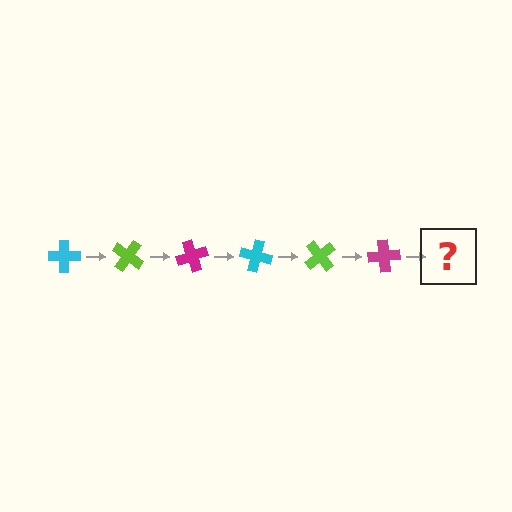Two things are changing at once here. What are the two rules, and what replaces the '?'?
The two rules are that it rotates 35 degrees each step and the color cycles through cyan, lime, and magenta. The '?' should be a cyan cross, rotated 210 degrees from the start.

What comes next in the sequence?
The next element should be a cyan cross, rotated 210 degrees from the start.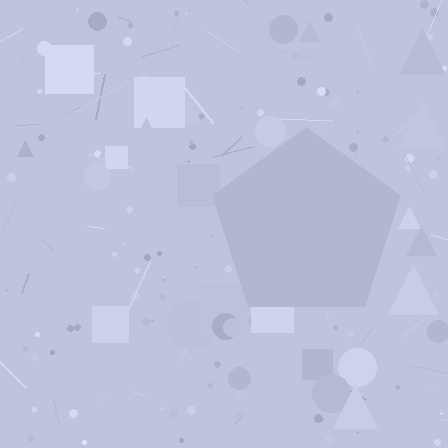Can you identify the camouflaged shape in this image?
The camouflaged shape is a pentagon.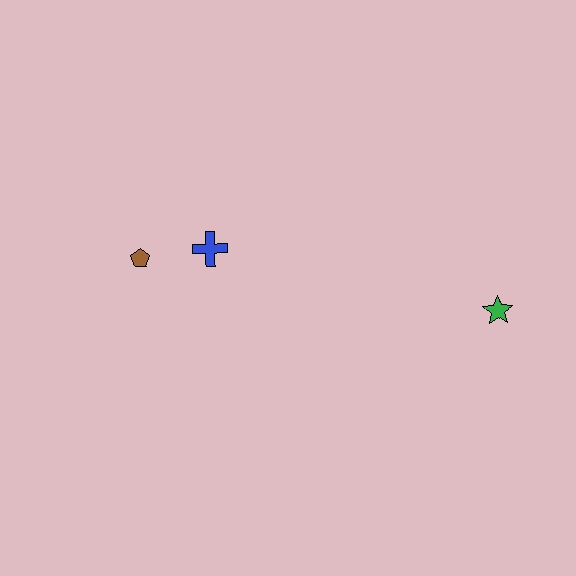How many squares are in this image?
There are no squares.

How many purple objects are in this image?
There are no purple objects.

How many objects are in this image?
There are 3 objects.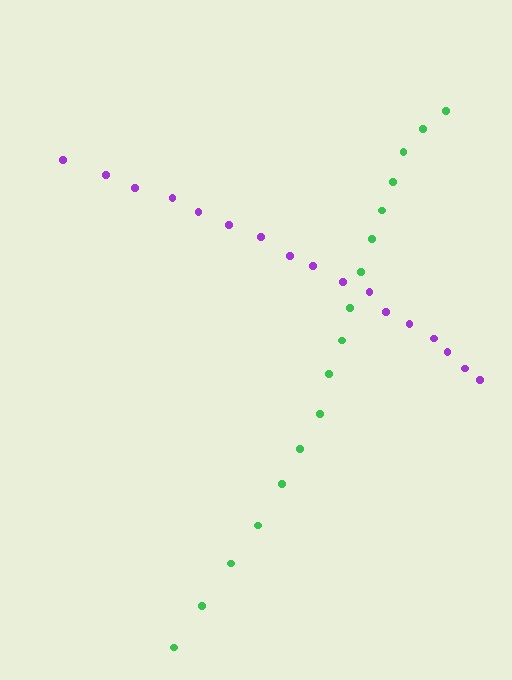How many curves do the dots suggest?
There are 2 distinct paths.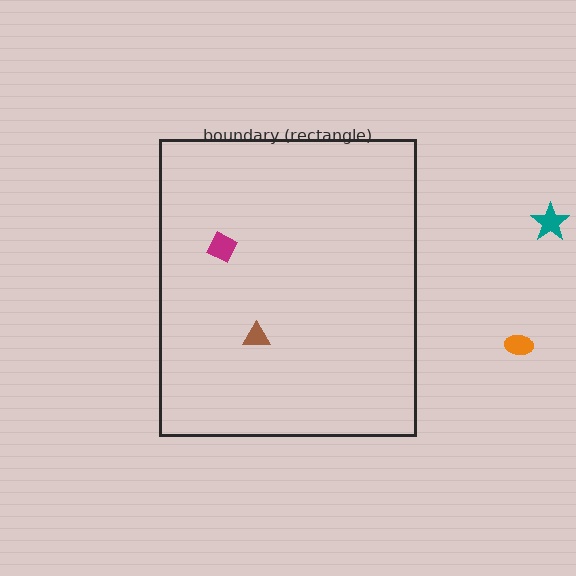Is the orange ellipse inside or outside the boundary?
Outside.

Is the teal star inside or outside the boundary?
Outside.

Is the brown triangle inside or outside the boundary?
Inside.